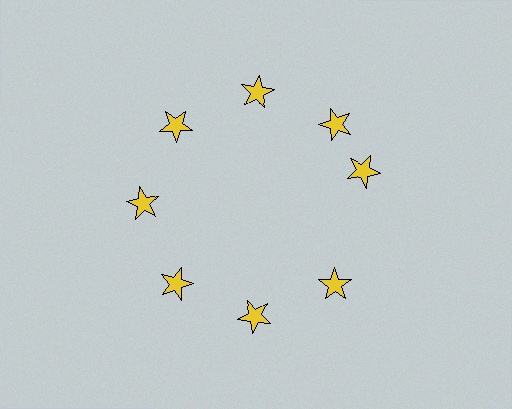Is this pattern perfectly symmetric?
No. The 8 yellow stars are arranged in a ring, but one element near the 3 o'clock position is rotated out of alignment along the ring, breaking the 8-fold rotational symmetry.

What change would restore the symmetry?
The symmetry would be restored by rotating it back into even spacing with its neighbors so that all 8 stars sit at equal angles and equal distance from the center.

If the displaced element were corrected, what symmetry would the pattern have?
It would have 8-fold rotational symmetry — the pattern would map onto itself every 45 degrees.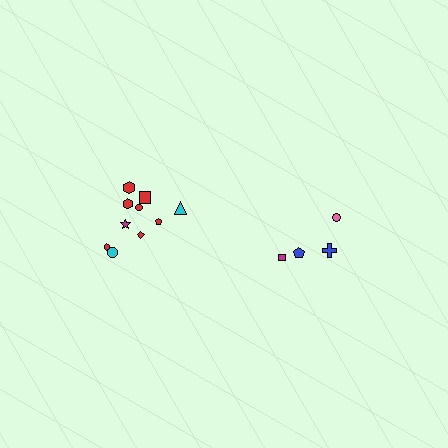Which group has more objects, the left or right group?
The left group.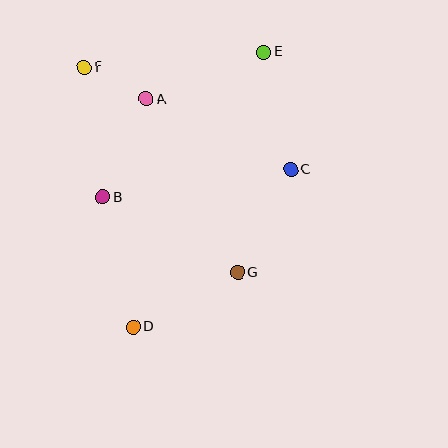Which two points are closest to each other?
Points A and F are closest to each other.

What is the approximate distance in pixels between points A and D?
The distance between A and D is approximately 228 pixels.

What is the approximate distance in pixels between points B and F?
The distance between B and F is approximately 131 pixels.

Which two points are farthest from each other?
Points D and E are farthest from each other.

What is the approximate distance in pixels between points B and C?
The distance between B and C is approximately 190 pixels.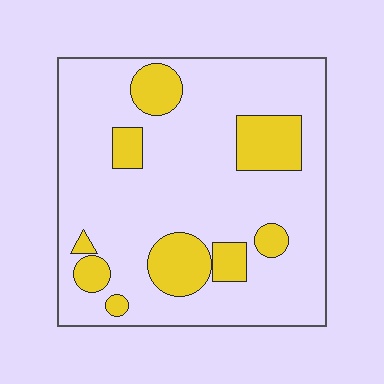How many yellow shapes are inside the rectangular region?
9.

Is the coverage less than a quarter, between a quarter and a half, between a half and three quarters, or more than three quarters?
Less than a quarter.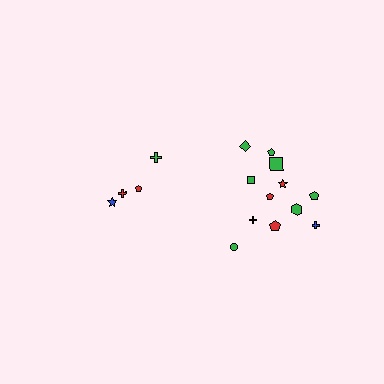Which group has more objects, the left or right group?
The right group.